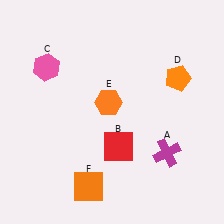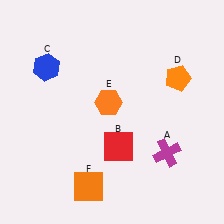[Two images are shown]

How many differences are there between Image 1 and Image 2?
There is 1 difference between the two images.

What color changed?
The hexagon (C) changed from pink in Image 1 to blue in Image 2.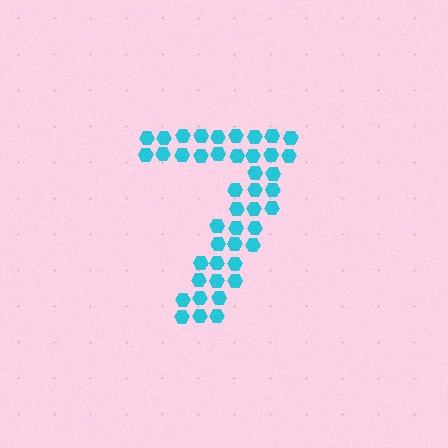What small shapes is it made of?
It is made of small hexagons.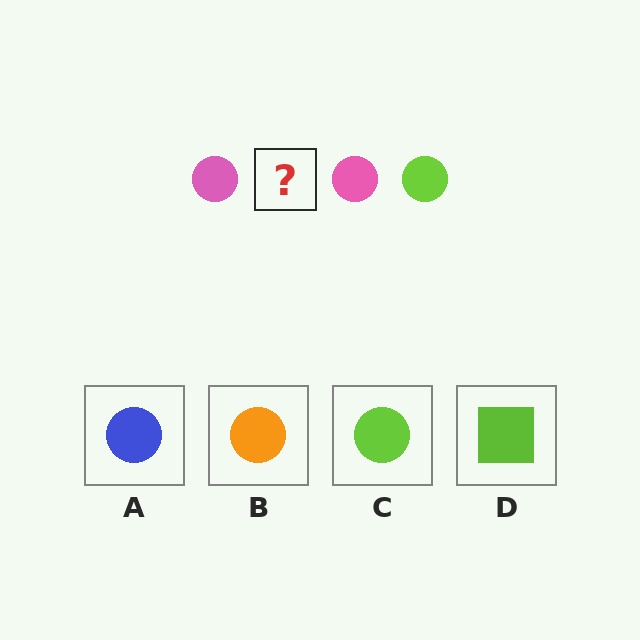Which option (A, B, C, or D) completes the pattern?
C.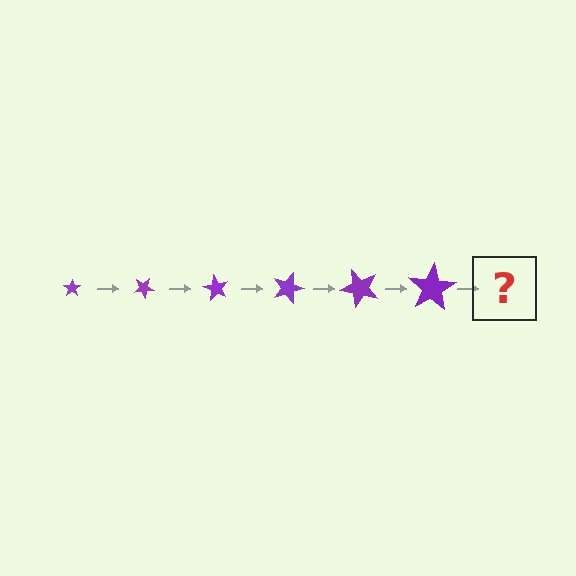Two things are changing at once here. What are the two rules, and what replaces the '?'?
The two rules are that the star grows larger each step and it rotates 30 degrees each step. The '?' should be a star, larger than the previous one and rotated 180 degrees from the start.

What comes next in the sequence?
The next element should be a star, larger than the previous one and rotated 180 degrees from the start.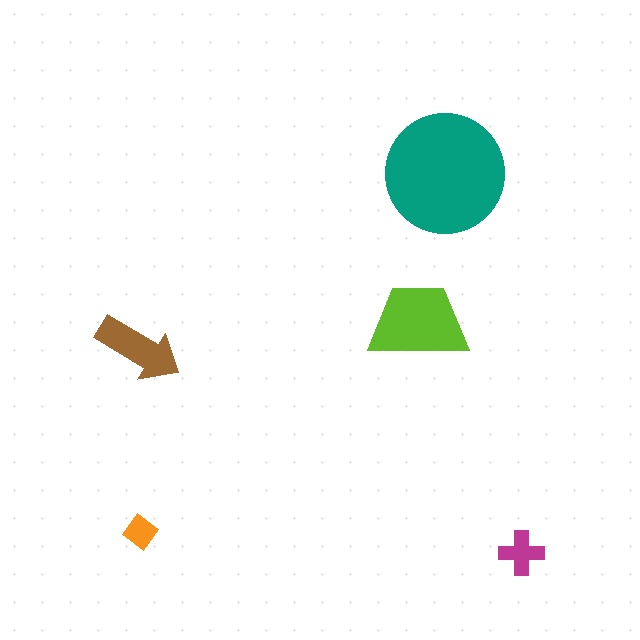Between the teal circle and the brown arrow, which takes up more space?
The teal circle.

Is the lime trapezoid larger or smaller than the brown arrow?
Larger.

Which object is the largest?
The teal circle.